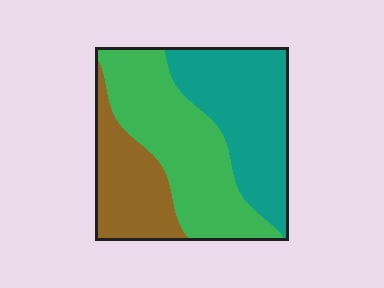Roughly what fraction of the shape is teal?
Teal takes up between a quarter and a half of the shape.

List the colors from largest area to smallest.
From largest to smallest: green, teal, brown.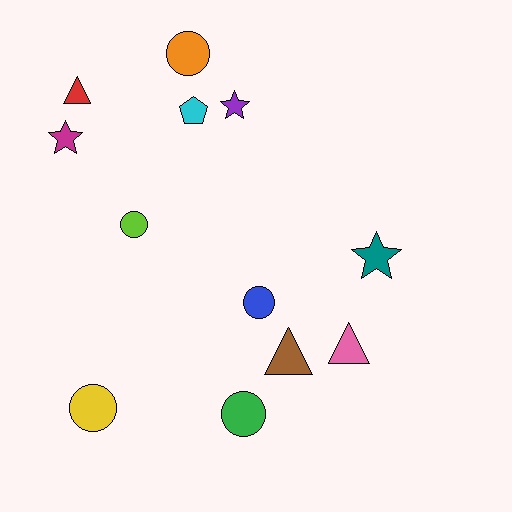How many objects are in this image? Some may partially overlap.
There are 12 objects.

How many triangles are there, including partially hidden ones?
There are 3 triangles.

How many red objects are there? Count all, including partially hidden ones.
There is 1 red object.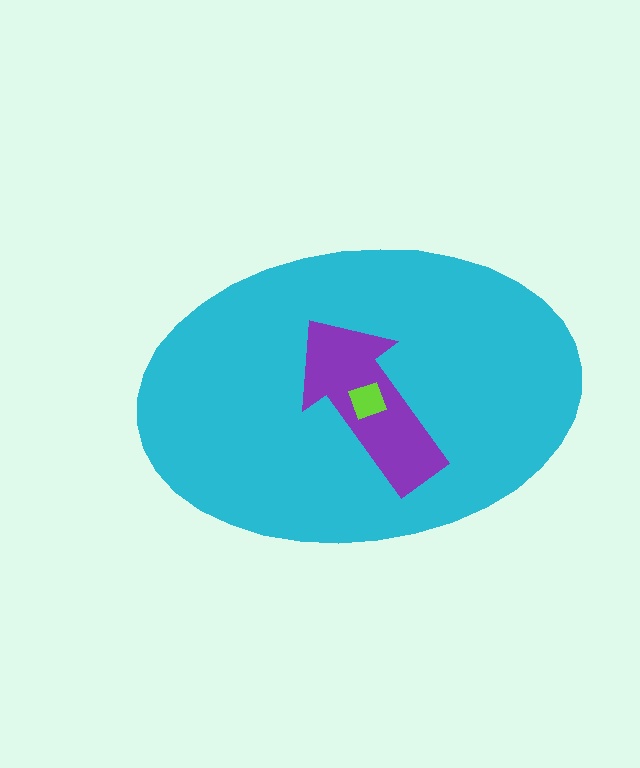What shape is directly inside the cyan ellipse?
The purple arrow.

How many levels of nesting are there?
3.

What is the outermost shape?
The cyan ellipse.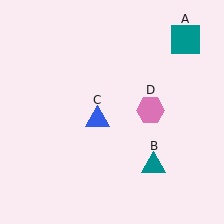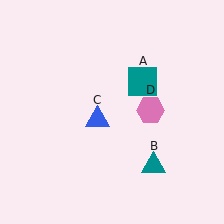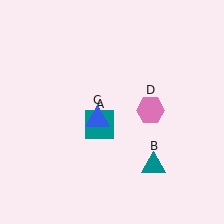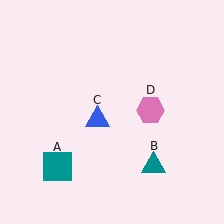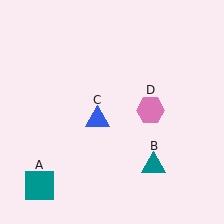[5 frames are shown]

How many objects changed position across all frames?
1 object changed position: teal square (object A).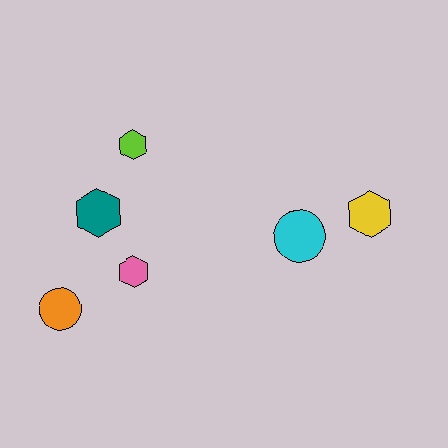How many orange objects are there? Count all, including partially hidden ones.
There is 1 orange object.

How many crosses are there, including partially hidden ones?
There are no crosses.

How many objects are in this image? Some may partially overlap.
There are 6 objects.